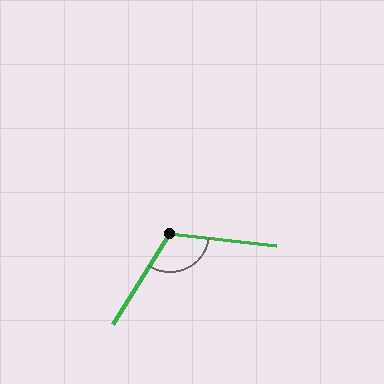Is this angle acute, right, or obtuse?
It is obtuse.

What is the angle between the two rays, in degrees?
Approximately 116 degrees.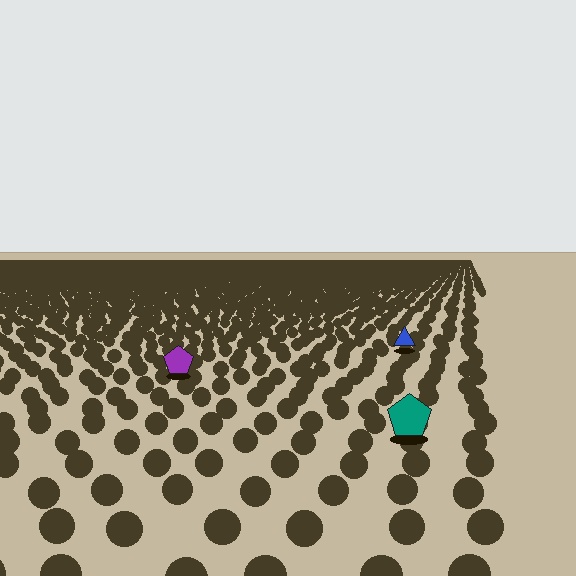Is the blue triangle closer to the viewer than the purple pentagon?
No. The purple pentagon is closer — you can tell from the texture gradient: the ground texture is coarser near it.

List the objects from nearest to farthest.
From nearest to farthest: the teal pentagon, the purple pentagon, the blue triangle.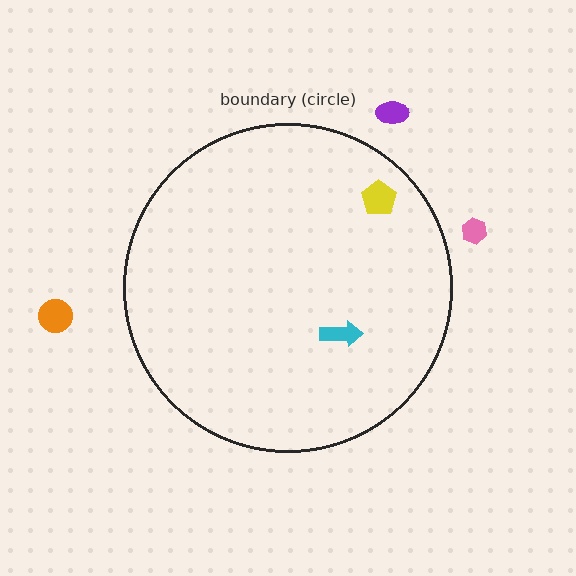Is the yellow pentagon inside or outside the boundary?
Inside.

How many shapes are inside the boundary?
2 inside, 3 outside.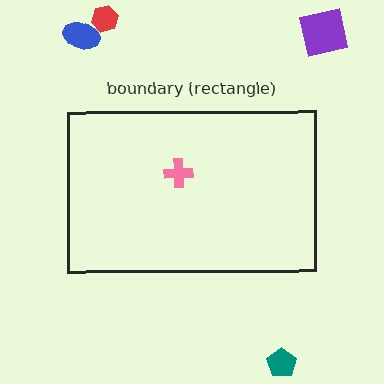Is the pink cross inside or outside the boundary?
Inside.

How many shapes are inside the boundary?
1 inside, 4 outside.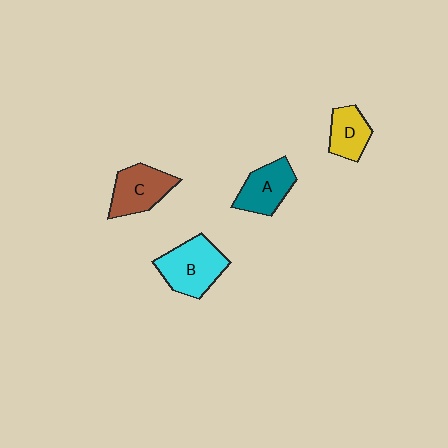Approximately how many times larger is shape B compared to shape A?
Approximately 1.3 times.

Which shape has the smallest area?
Shape D (yellow).